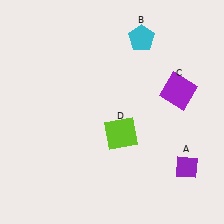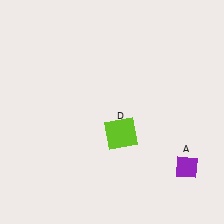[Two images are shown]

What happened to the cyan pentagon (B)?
The cyan pentagon (B) was removed in Image 2. It was in the top-right area of Image 1.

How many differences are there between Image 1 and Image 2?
There are 2 differences between the two images.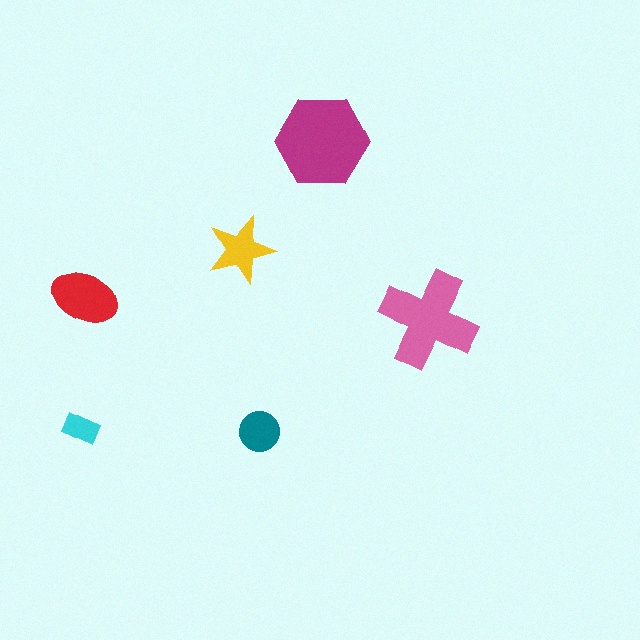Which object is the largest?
The magenta hexagon.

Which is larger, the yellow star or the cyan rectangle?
The yellow star.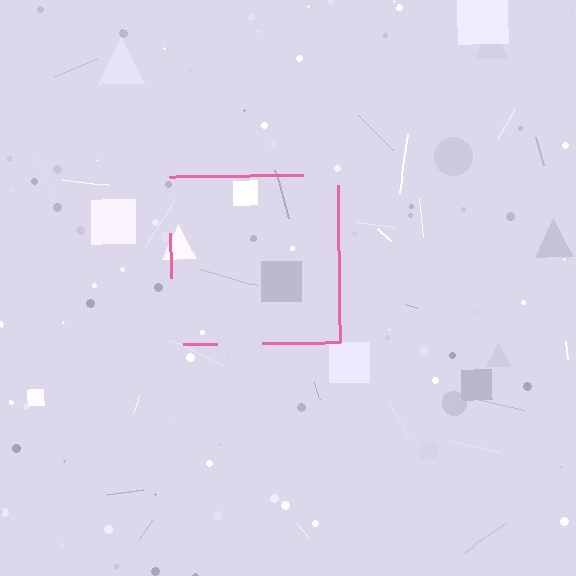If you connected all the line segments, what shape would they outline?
They would outline a square.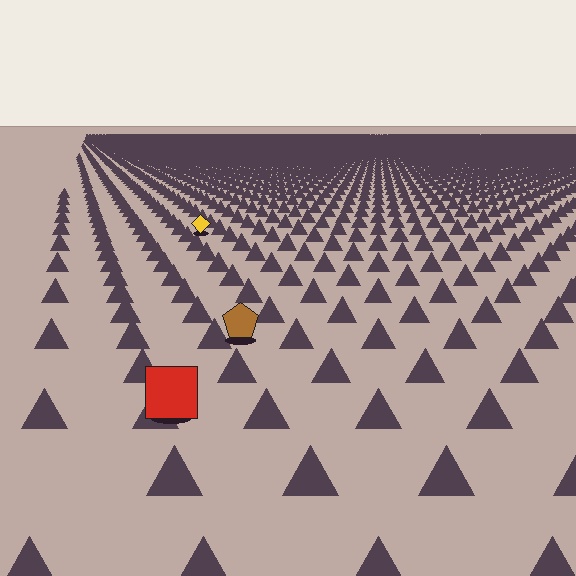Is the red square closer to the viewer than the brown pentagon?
Yes. The red square is closer — you can tell from the texture gradient: the ground texture is coarser near it.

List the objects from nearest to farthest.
From nearest to farthest: the red square, the brown pentagon, the yellow diamond.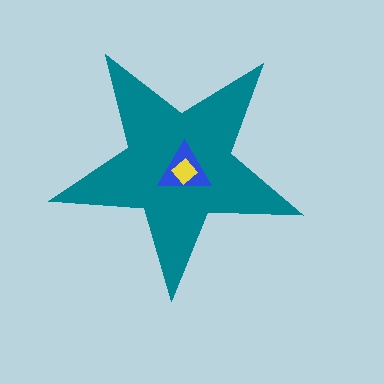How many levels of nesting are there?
3.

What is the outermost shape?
The teal star.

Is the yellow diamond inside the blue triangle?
Yes.